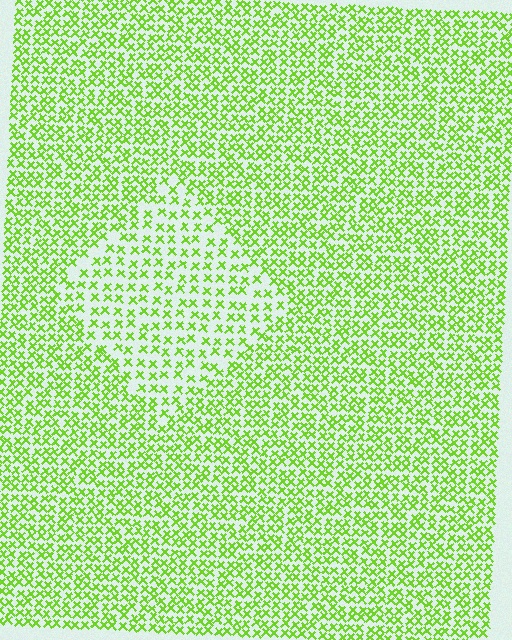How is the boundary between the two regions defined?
The boundary is defined by a change in element density (approximately 1.7x ratio). All elements are the same color, size, and shape.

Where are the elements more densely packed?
The elements are more densely packed outside the diamond boundary.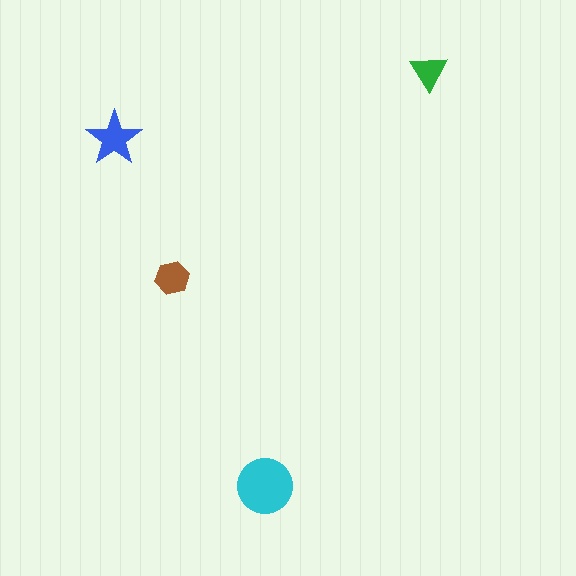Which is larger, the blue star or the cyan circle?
The cyan circle.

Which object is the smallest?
The green triangle.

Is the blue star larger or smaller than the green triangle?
Larger.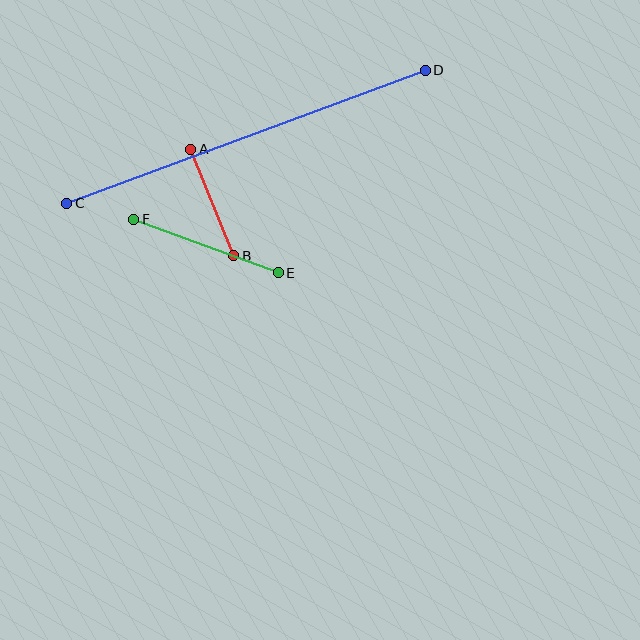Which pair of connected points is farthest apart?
Points C and D are farthest apart.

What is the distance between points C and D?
The distance is approximately 382 pixels.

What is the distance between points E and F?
The distance is approximately 154 pixels.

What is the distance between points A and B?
The distance is approximately 114 pixels.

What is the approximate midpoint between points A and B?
The midpoint is at approximately (212, 202) pixels.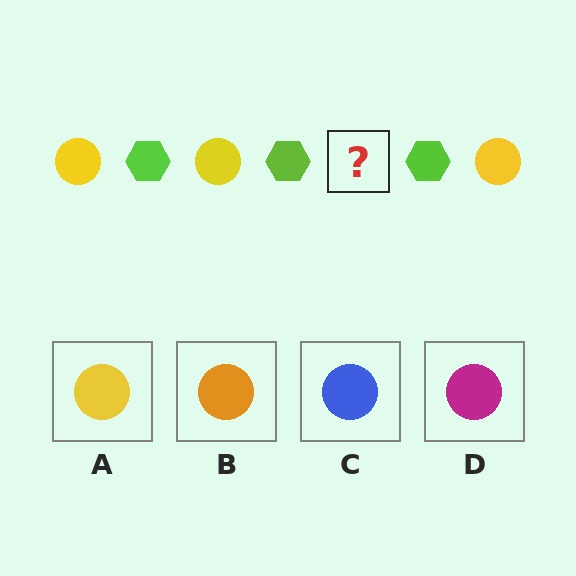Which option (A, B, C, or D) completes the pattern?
A.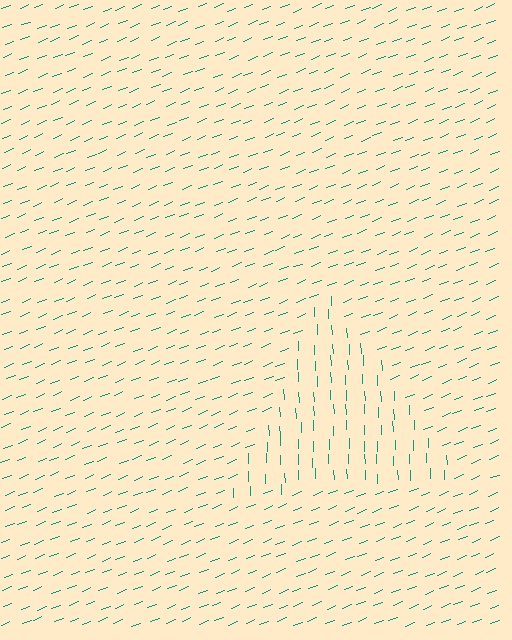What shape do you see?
I see a triangle.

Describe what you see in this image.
The image is filled with small teal line segments. A triangle region in the image has lines oriented differently from the surrounding lines, creating a visible texture boundary.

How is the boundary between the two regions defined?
The boundary is defined purely by a change in line orientation (approximately 70 degrees difference). All lines are the same color and thickness.